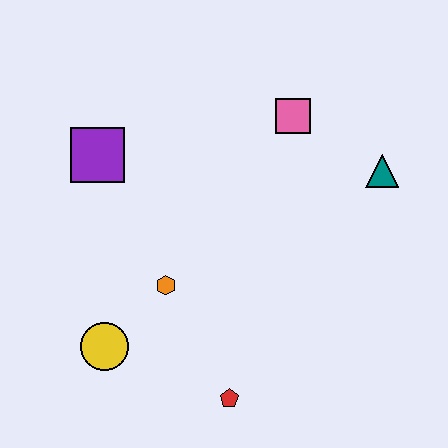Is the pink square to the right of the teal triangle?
No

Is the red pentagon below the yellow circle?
Yes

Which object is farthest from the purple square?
The teal triangle is farthest from the purple square.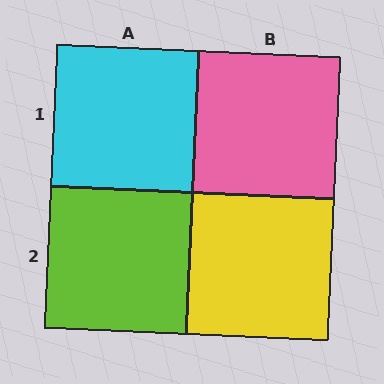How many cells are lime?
1 cell is lime.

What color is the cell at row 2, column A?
Lime.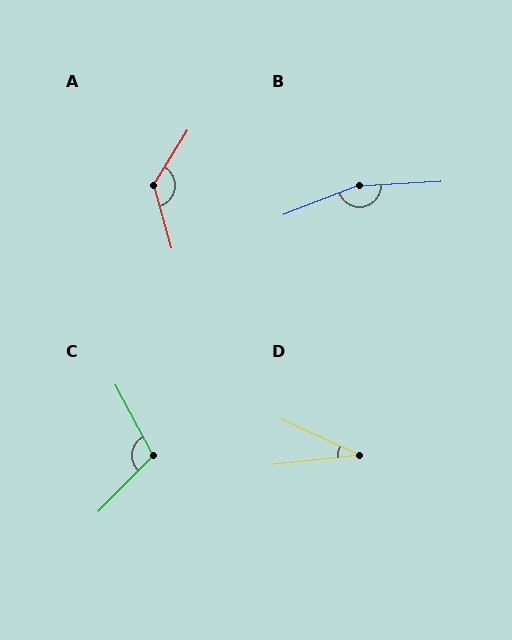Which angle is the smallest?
D, at approximately 31 degrees.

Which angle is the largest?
B, at approximately 162 degrees.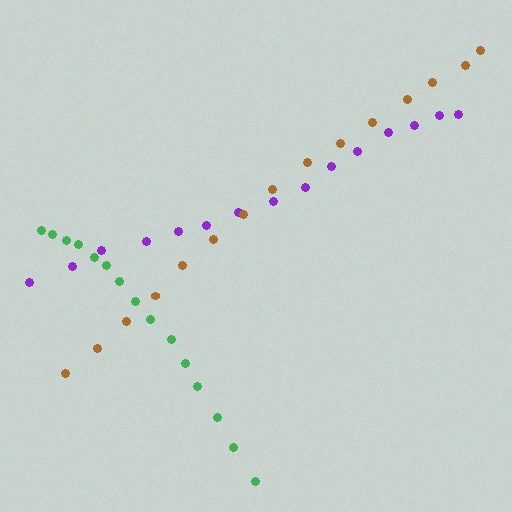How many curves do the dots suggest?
There are 3 distinct paths.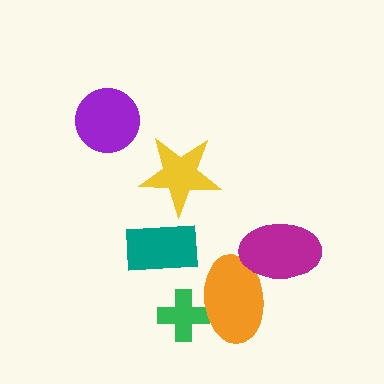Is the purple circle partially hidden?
No, no other shape covers it.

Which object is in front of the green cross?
The orange ellipse is in front of the green cross.